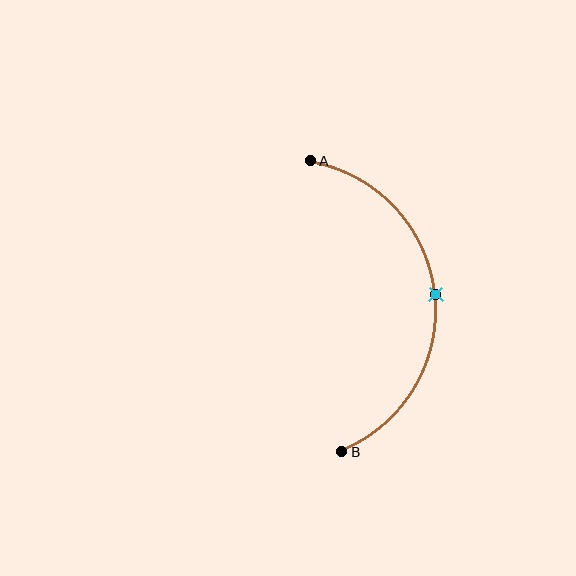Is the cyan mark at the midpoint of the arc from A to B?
Yes. The cyan mark lies on the arc at equal arc-length from both A and B — it is the arc midpoint.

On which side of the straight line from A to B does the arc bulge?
The arc bulges to the right of the straight line connecting A and B.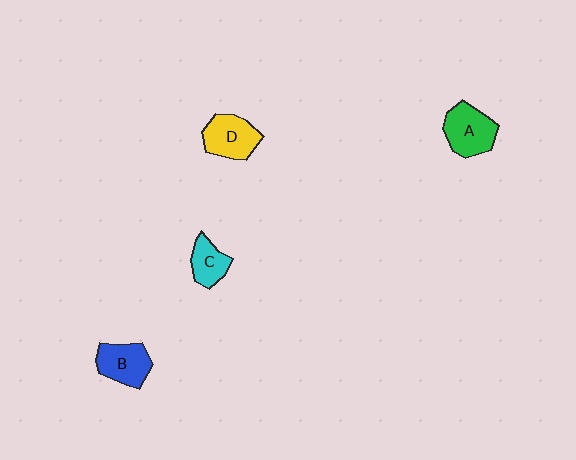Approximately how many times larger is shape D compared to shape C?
Approximately 1.5 times.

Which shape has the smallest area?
Shape C (cyan).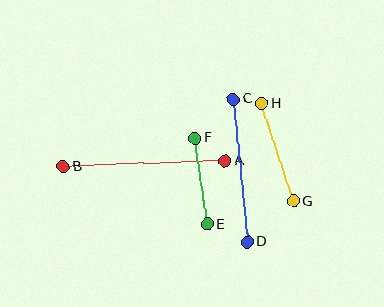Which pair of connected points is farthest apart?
Points A and B are farthest apart.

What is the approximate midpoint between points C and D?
The midpoint is at approximately (240, 170) pixels.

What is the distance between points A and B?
The distance is approximately 162 pixels.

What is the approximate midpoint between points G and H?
The midpoint is at approximately (277, 152) pixels.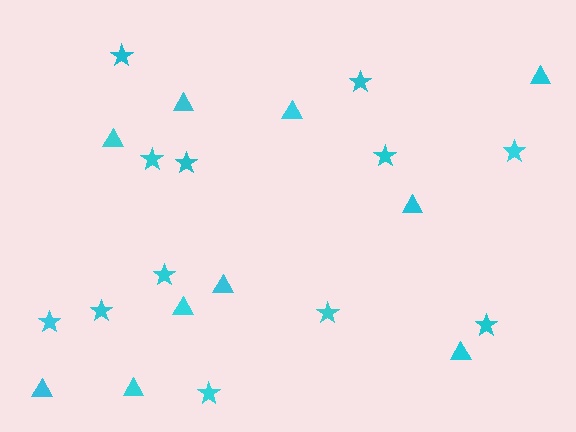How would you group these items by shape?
There are 2 groups: one group of triangles (10) and one group of stars (12).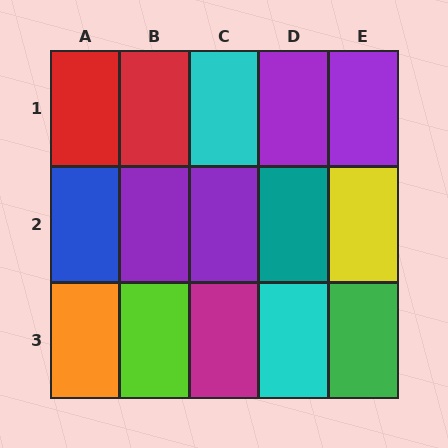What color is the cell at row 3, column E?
Green.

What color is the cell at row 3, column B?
Lime.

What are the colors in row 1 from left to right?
Red, red, cyan, purple, purple.